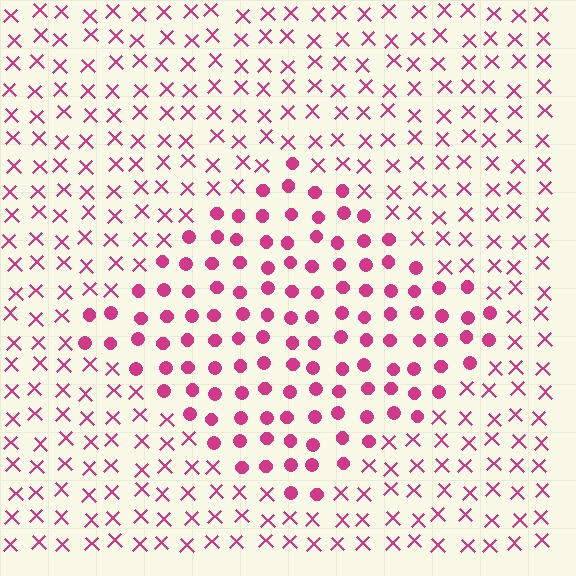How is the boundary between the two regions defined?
The boundary is defined by a change in element shape: circles inside vs. X marks outside. All elements share the same color and spacing.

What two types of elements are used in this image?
The image uses circles inside the diamond region and X marks outside it.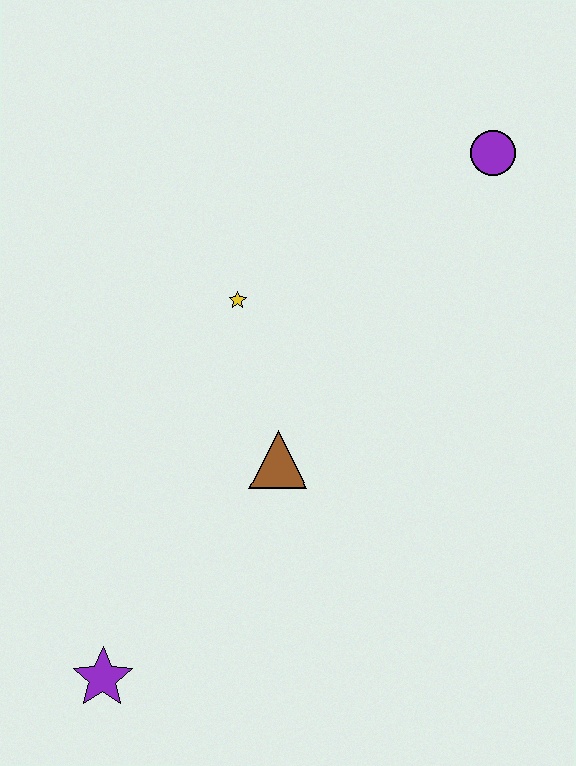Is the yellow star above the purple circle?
No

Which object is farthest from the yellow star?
The purple star is farthest from the yellow star.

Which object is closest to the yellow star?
The brown triangle is closest to the yellow star.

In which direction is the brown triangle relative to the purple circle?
The brown triangle is below the purple circle.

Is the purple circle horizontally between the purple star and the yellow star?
No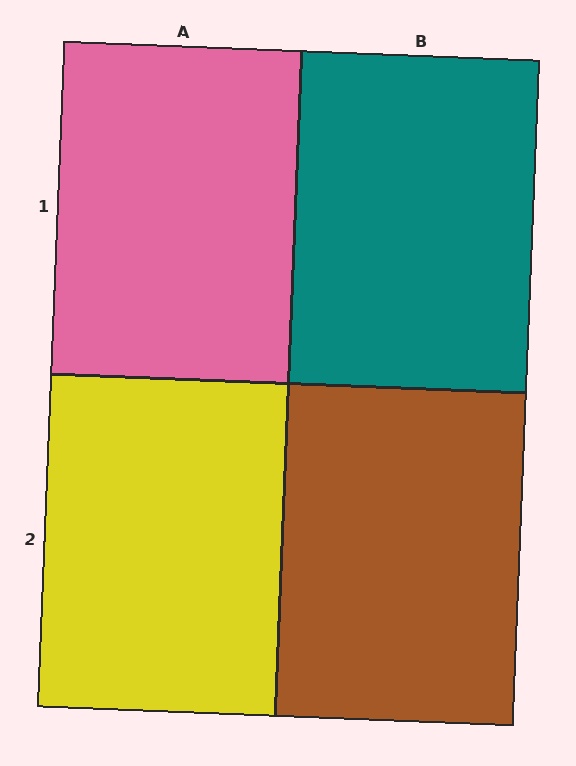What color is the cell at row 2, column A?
Yellow.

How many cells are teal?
1 cell is teal.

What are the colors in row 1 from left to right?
Pink, teal.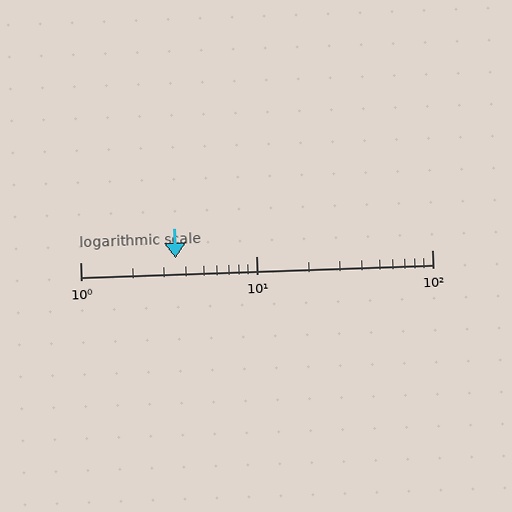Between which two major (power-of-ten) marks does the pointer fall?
The pointer is between 1 and 10.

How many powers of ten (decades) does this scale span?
The scale spans 2 decades, from 1 to 100.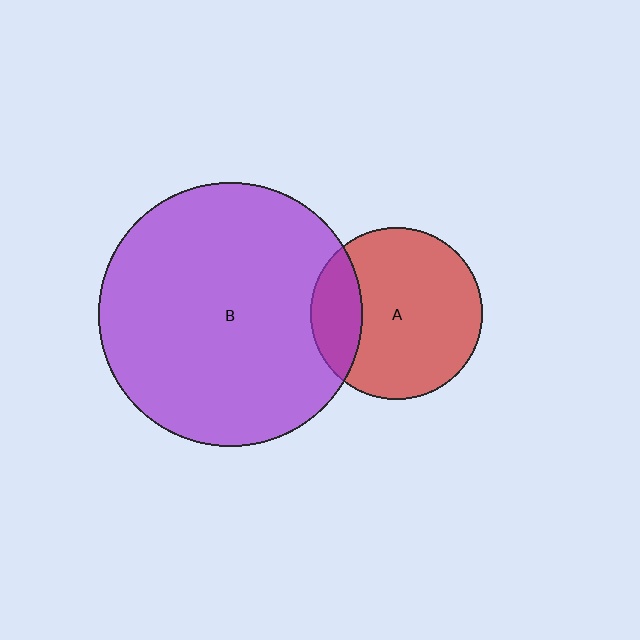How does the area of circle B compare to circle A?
Approximately 2.3 times.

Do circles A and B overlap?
Yes.